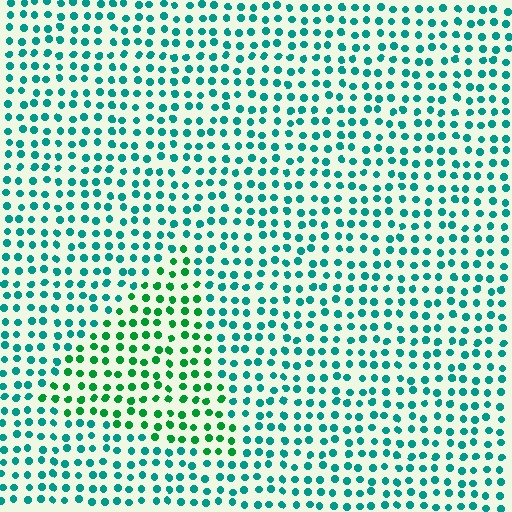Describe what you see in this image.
The image is filled with small teal elements in a uniform arrangement. A triangle-shaped region is visible where the elements are tinted to a slightly different hue, forming a subtle color boundary.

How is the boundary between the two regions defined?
The boundary is defined purely by a slight shift in hue (about 36 degrees). Spacing, size, and orientation are identical on both sides.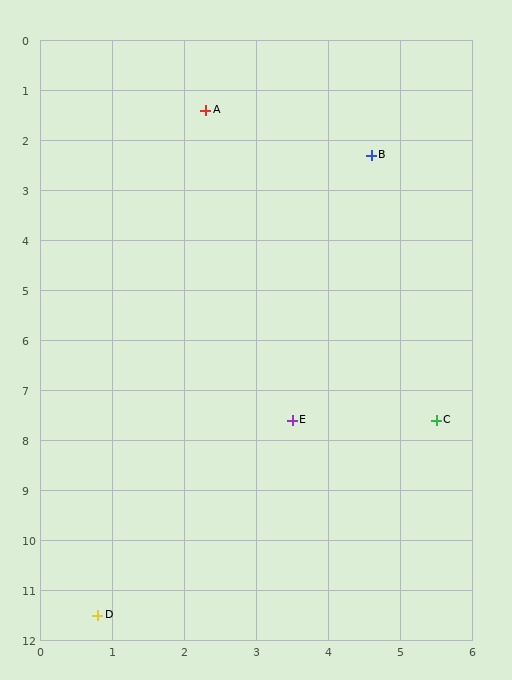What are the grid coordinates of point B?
Point B is at approximately (4.6, 2.3).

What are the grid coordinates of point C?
Point C is at approximately (5.5, 7.6).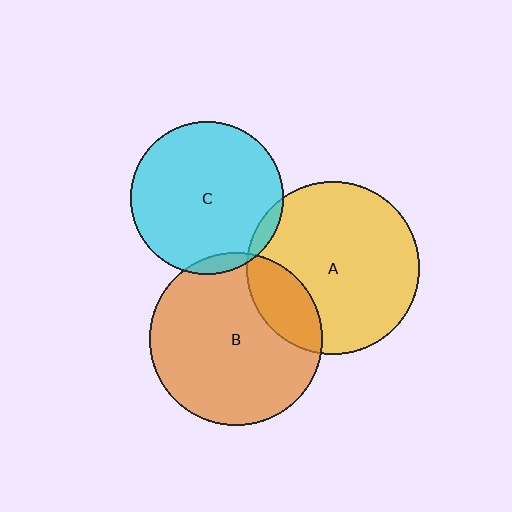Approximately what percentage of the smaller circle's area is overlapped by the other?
Approximately 20%.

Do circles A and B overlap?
Yes.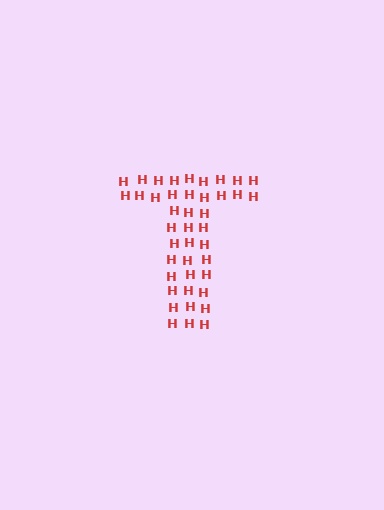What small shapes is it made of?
It is made of small letter H's.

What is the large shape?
The large shape is the letter T.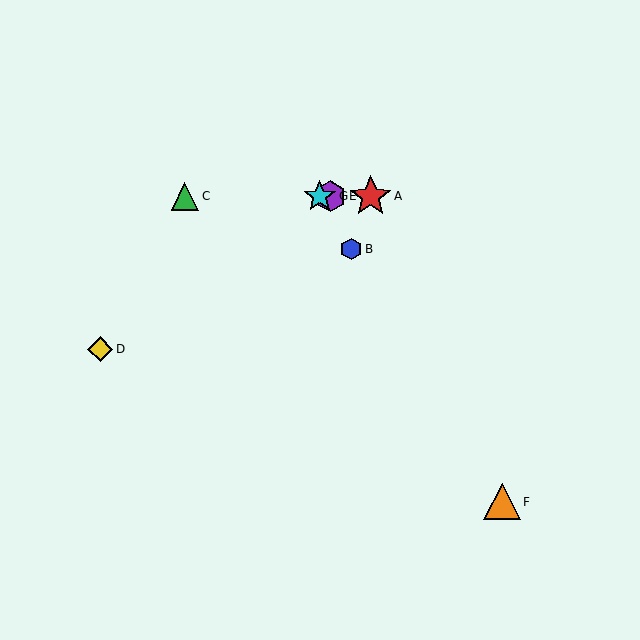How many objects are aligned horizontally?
4 objects (A, C, E, G) are aligned horizontally.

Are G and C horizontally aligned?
Yes, both are at y≈196.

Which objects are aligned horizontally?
Objects A, C, E, G are aligned horizontally.